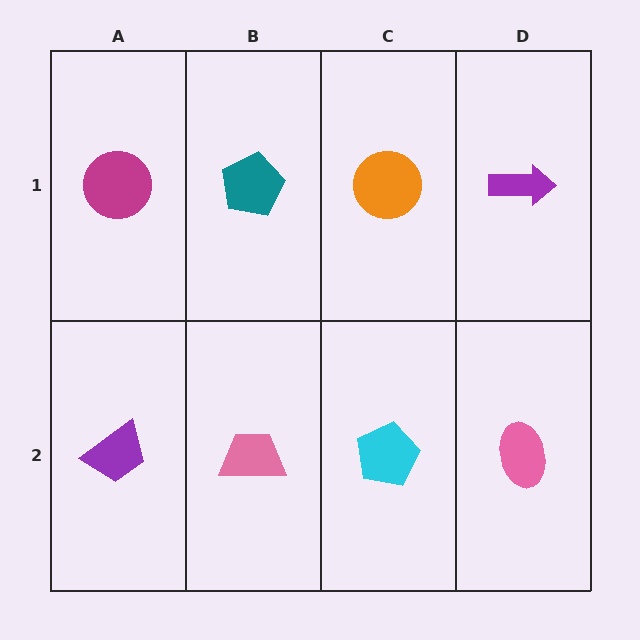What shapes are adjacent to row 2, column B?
A teal pentagon (row 1, column B), a purple trapezoid (row 2, column A), a cyan pentagon (row 2, column C).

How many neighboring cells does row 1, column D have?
2.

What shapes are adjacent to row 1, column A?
A purple trapezoid (row 2, column A), a teal pentagon (row 1, column B).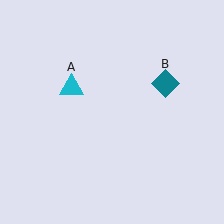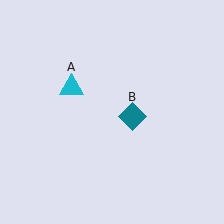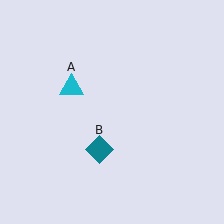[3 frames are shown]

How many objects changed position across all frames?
1 object changed position: teal diamond (object B).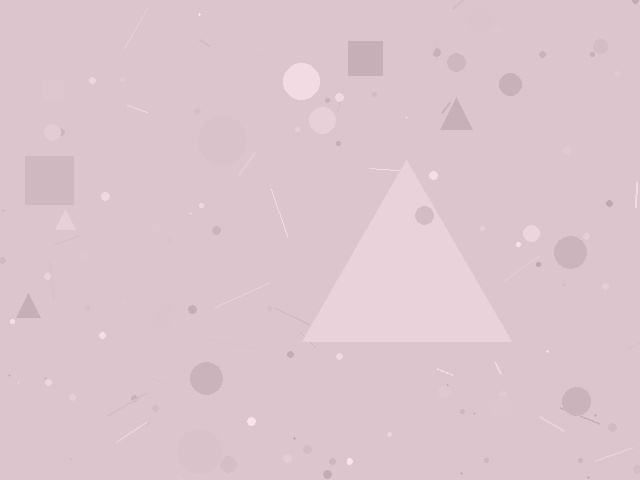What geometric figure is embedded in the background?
A triangle is embedded in the background.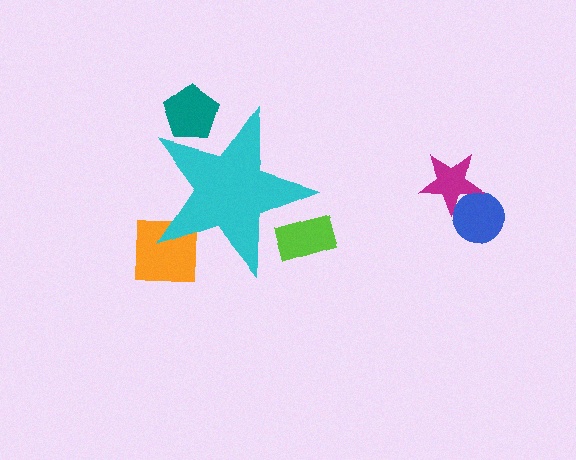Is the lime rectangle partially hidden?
Yes, the lime rectangle is partially hidden behind the cyan star.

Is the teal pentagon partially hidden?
Yes, the teal pentagon is partially hidden behind the cyan star.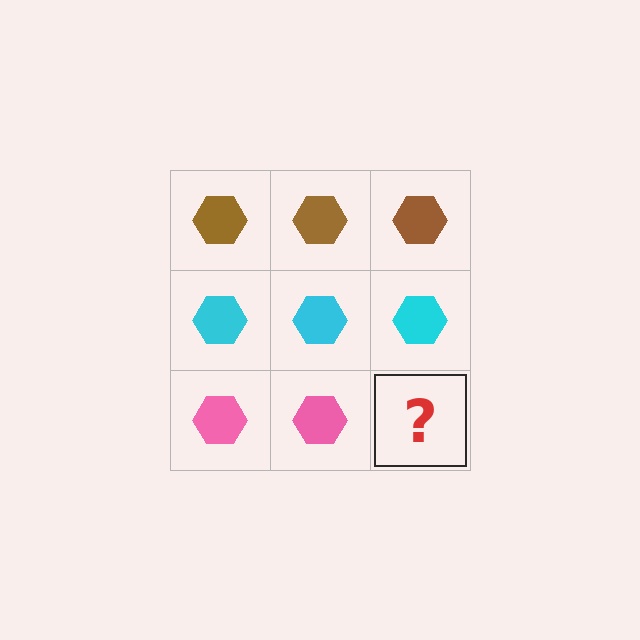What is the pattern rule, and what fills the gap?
The rule is that each row has a consistent color. The gap should be filled with a pink hexagon.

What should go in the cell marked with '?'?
The missing cell should contain a pink hexagon.